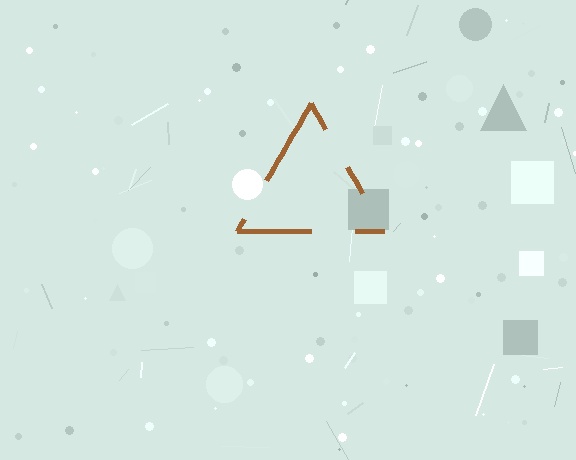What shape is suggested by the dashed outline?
The dashed outline suggests a triangle.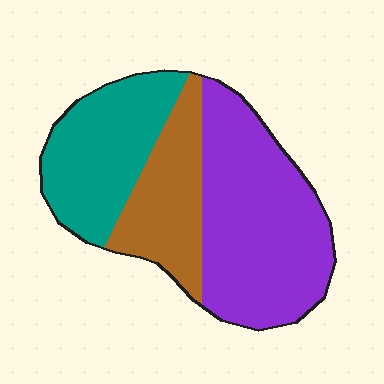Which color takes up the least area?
Brown, at roughly 25%.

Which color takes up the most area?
Purple, at roughly 50%.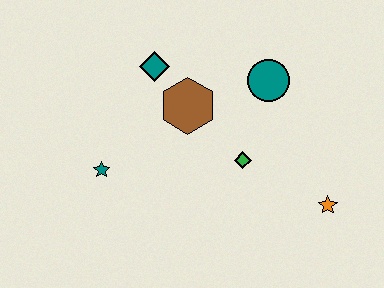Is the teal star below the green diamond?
Yes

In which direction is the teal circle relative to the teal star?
The teal circle is to the right of the teal star.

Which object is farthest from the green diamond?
The teal star is farthest from the green diamond.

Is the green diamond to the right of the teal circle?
No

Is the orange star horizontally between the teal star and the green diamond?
No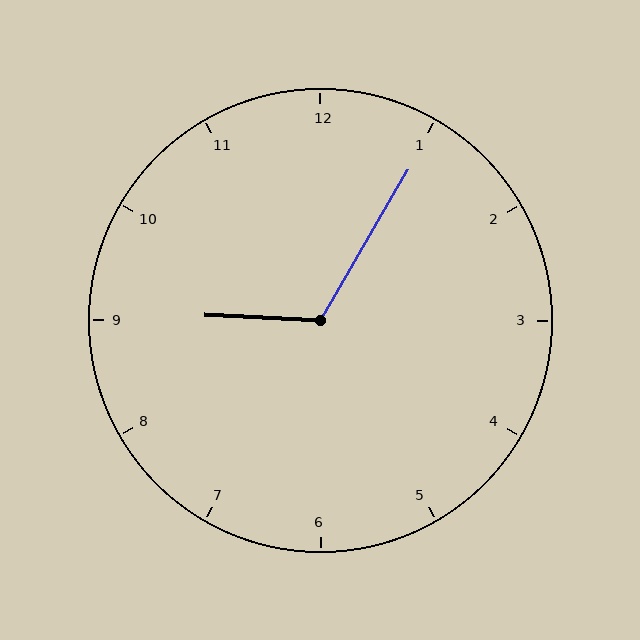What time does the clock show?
9:05.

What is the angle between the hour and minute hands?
Approximately 118 degrees.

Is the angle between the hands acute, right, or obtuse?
It is obtuse.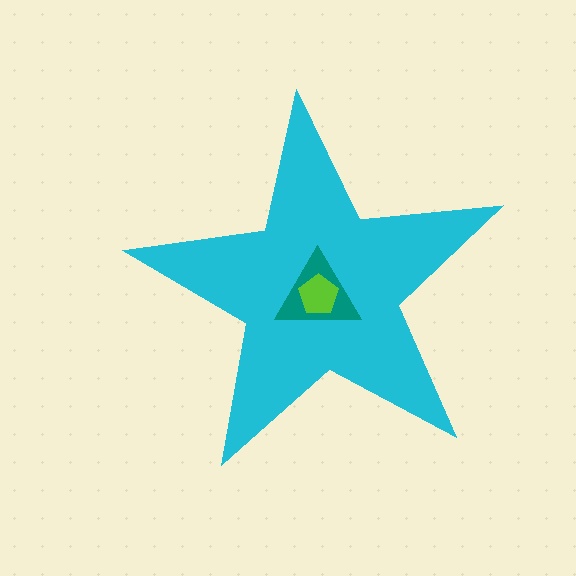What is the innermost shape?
The lime pentagon.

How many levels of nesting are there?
3.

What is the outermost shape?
The cyan star.